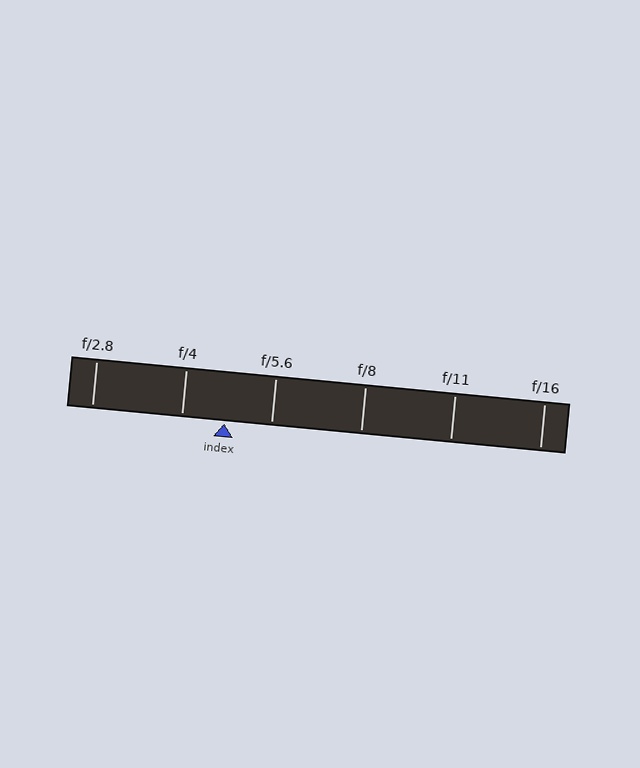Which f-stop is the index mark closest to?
The index mark is closest to f/4.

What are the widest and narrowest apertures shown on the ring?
The widest aperture shown is f/2.8 and the narrowest is f/16.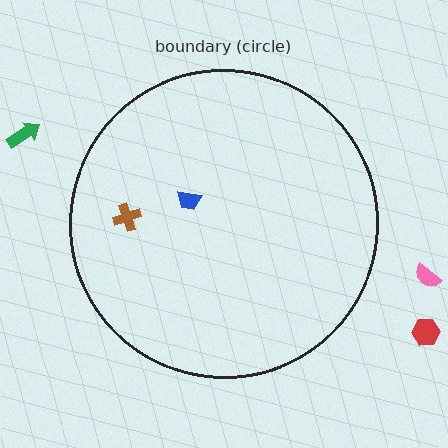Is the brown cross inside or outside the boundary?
Inside.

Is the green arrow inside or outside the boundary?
Outside.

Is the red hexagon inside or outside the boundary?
Outside.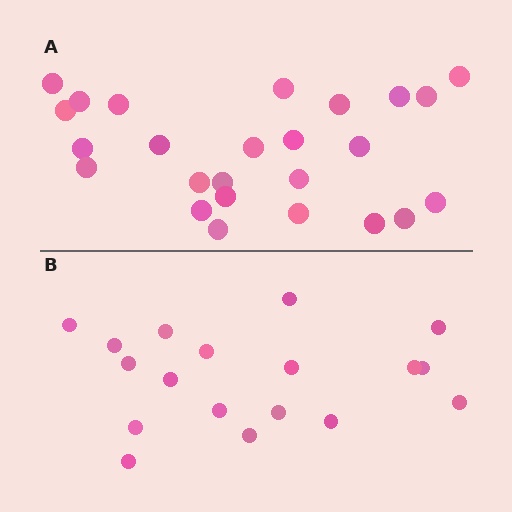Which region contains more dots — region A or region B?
Region A (the top region) has more dots.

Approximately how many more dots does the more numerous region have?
Region A has roughly 8 or so more dots than region B.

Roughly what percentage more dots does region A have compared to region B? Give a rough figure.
About 40% more.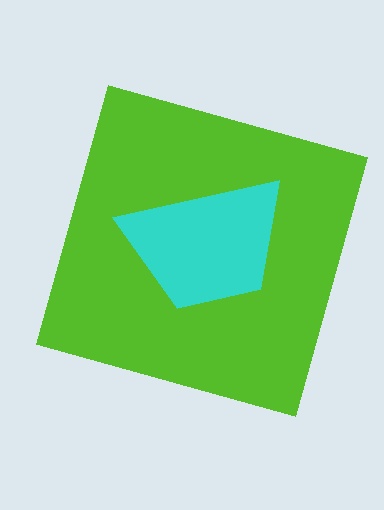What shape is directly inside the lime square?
The cyan trapezoid.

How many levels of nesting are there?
2.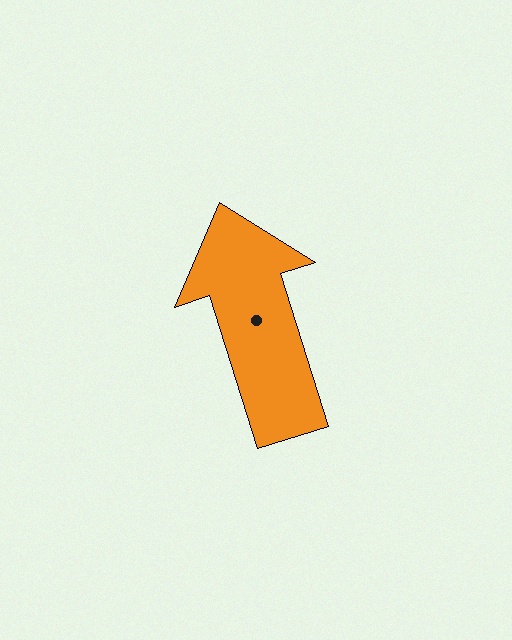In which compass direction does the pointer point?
North.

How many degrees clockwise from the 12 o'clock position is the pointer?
Approximately 343 degrees.